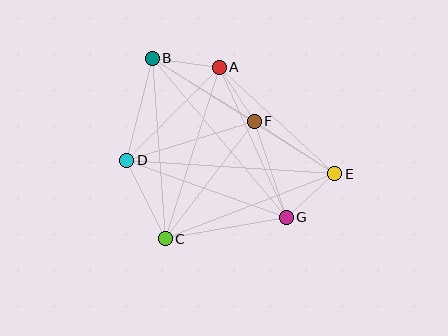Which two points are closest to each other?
Points E and G are closest to each other.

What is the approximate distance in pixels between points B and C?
The distance between B and C is approximately 181 pixels.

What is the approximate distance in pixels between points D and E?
The distance between D and E is approximately 208 pixels.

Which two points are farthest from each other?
Points B and E are farthest from each other.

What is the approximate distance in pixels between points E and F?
The distance between E and F is approximately 96 pixels.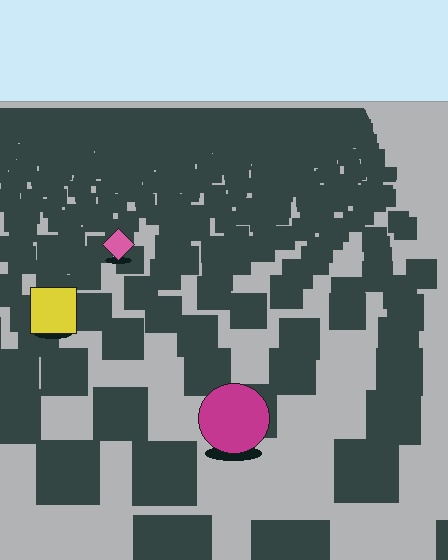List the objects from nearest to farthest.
From nearest to farthest: the magenta circle, the yellow square, the pink diamond.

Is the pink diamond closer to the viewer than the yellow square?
No. The yellow square is closer — you can tell from the texture gradient: the ground texture is coarser near it.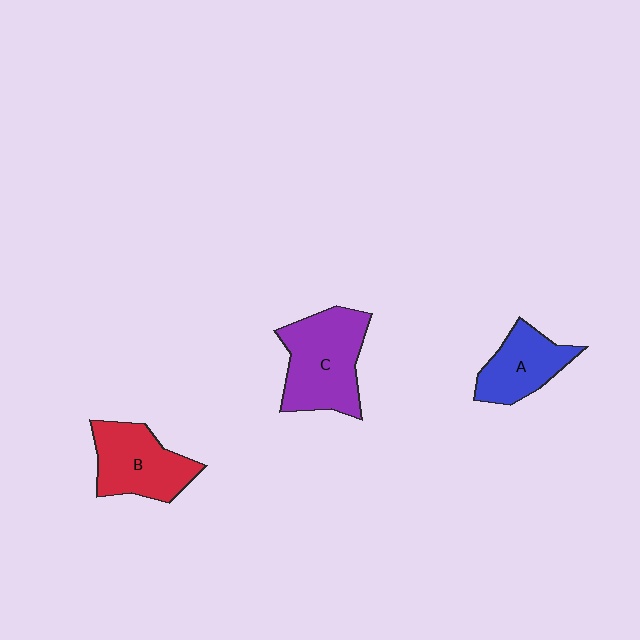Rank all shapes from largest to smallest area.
From largest to smallest: C (purple), B (red), A (blue).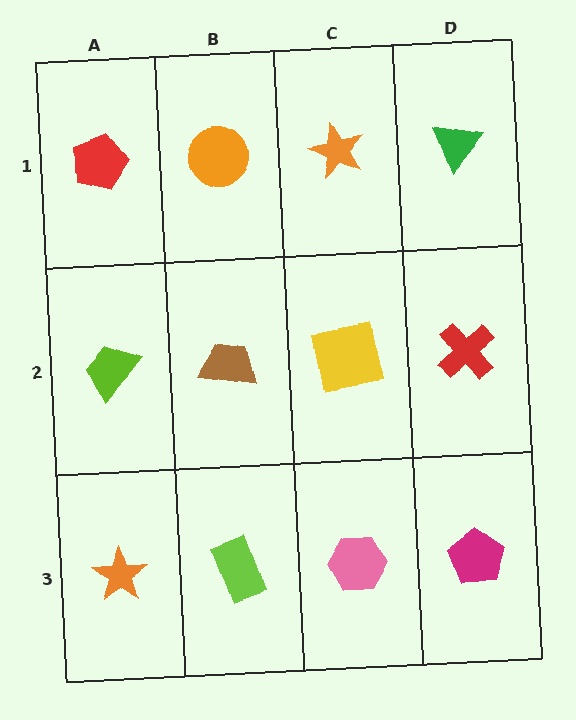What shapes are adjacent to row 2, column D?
A green triangle (row 1, column D), a magenta pentagon (row 3, column D), a yellow square (row 2, column C).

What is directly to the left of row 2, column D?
A yellow square.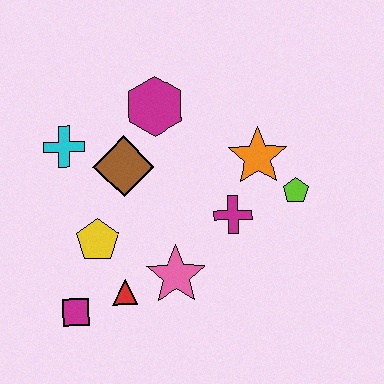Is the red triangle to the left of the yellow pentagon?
No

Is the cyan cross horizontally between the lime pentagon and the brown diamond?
No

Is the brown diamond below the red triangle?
No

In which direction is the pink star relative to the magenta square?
The pink star is to the right of the magenta square.